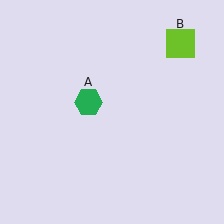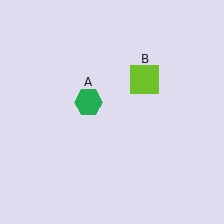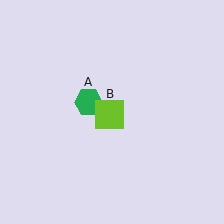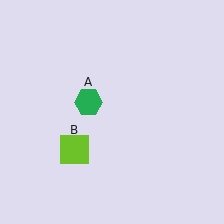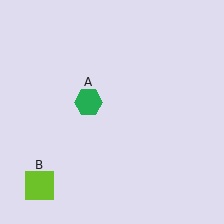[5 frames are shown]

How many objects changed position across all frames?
1 object changed position: lime square (object B).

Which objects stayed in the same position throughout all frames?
Green hexagon (object A) remained stationary.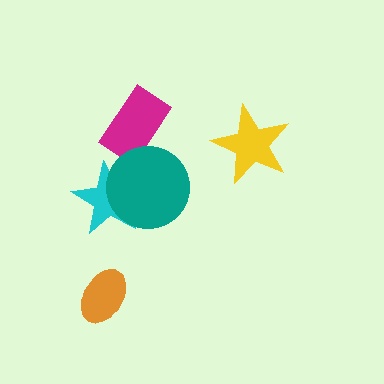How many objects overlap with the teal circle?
2 objects overlap with the teal circle.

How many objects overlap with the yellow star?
0 objects overlap with the yellow star.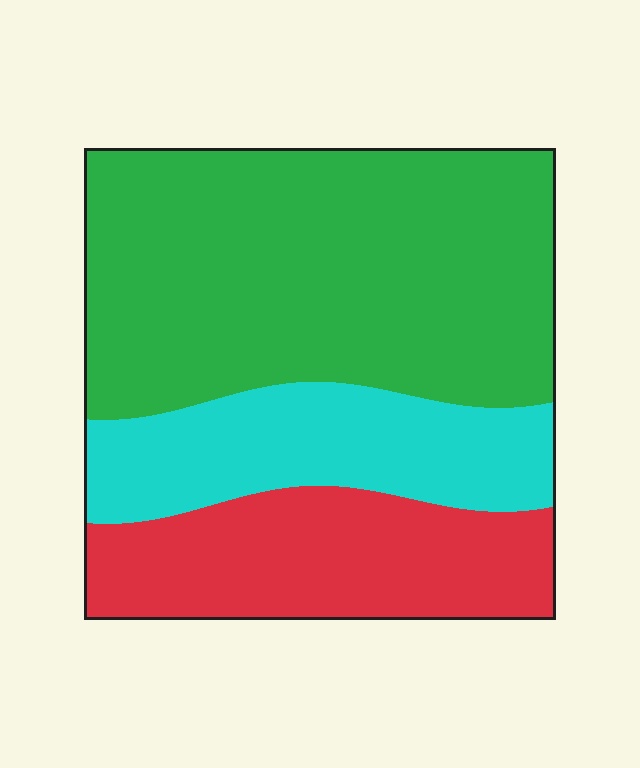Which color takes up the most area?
Green, at roughly 55%.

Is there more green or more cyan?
Green.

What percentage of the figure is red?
Red covers about 25% of the figure.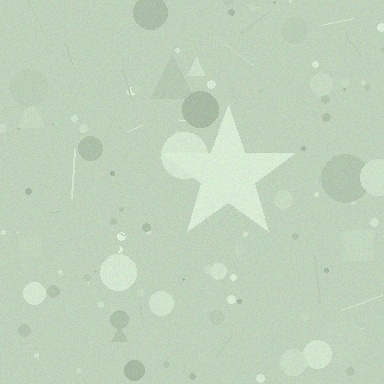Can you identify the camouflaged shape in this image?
The camouflaged shape is a star.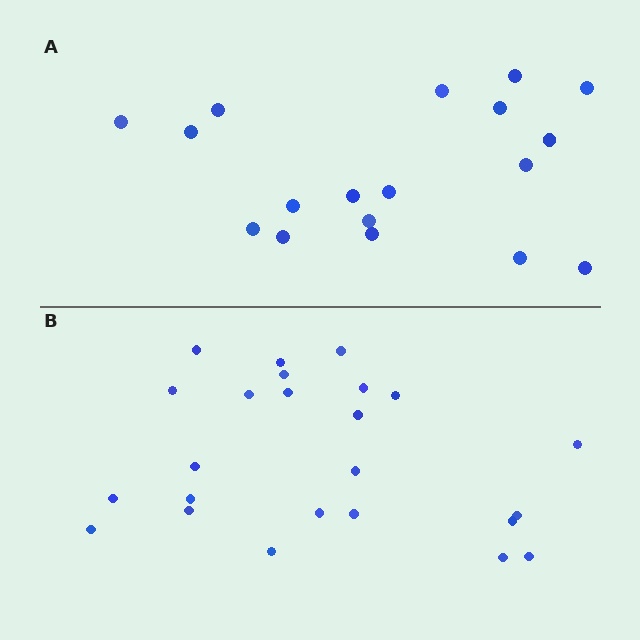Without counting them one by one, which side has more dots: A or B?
Region B (the bottom region) has more dots.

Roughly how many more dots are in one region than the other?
Region B has about 6 more dots than region A.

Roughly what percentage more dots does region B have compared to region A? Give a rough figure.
About 35% more.